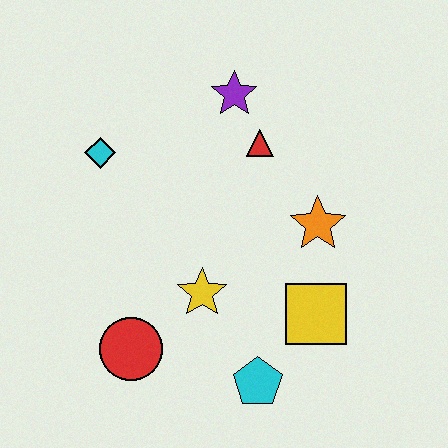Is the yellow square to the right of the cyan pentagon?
Yes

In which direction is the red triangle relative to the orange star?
The red triangle is above the orange star.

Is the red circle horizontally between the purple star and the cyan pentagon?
No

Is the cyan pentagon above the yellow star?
No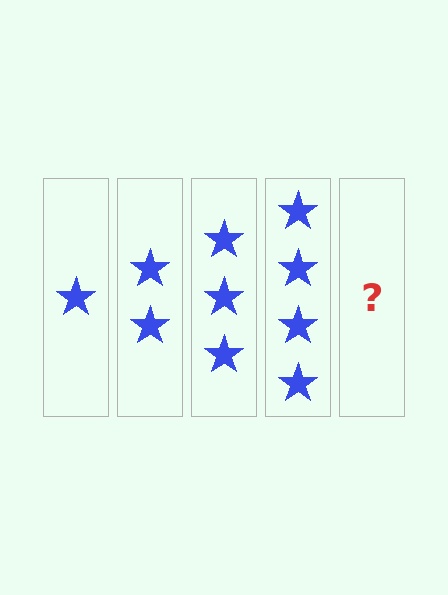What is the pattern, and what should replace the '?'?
The pattern is that each step adds one more star. The '?' should be 5 stars.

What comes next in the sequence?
The next element should be 5 stars.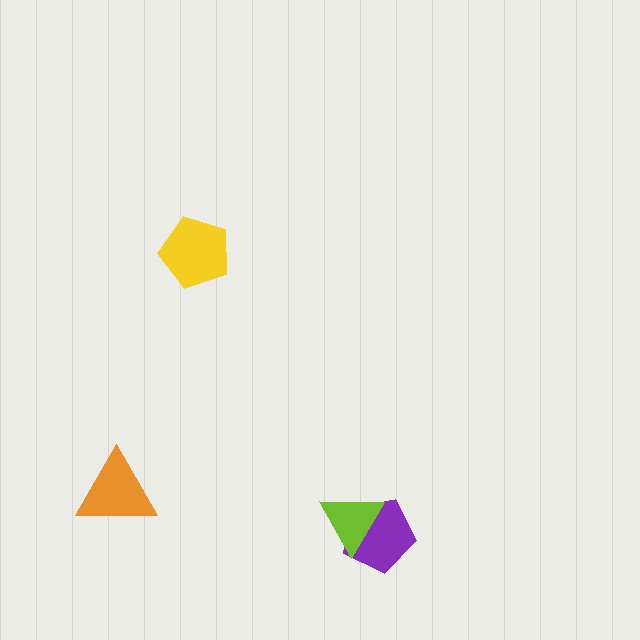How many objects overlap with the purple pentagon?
1 object overlaps with the purple pentagon.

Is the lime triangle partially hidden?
No, no other shape covers it.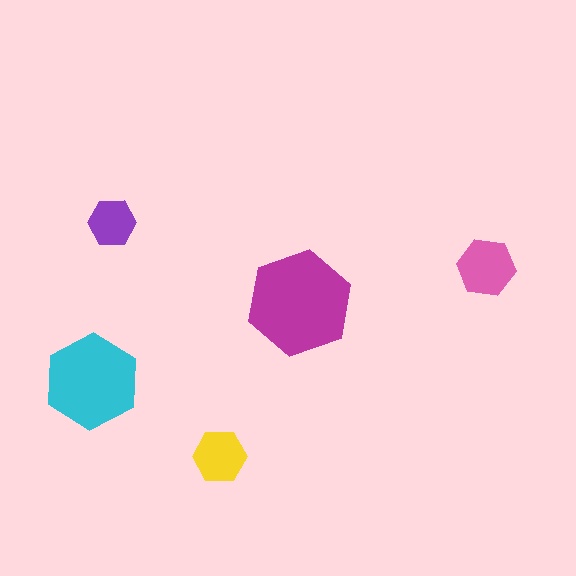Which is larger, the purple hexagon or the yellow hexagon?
The yellow one.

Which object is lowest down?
The yellow hexagon is bottommost.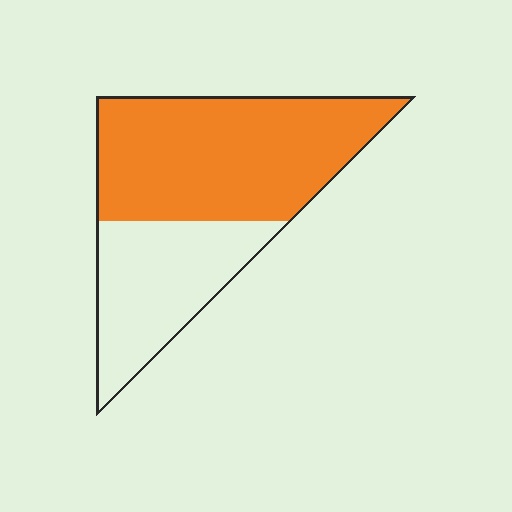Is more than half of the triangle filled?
Yes.